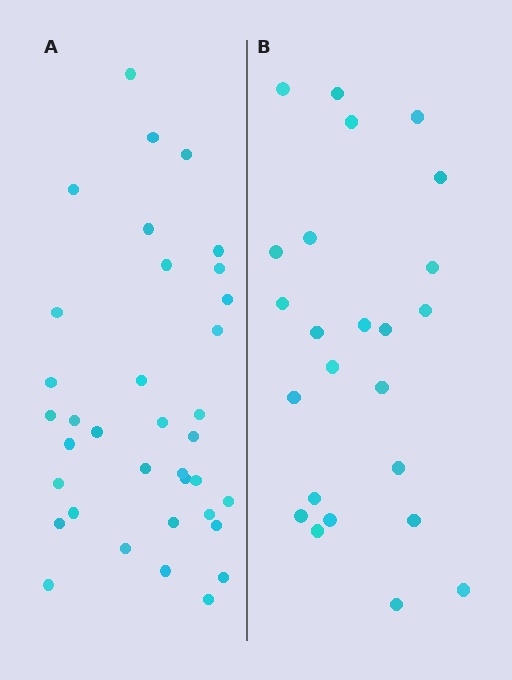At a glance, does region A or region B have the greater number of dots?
Region A (the left region) has more dots.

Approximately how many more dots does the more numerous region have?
Region A has roughly 12 or so more dots than region B.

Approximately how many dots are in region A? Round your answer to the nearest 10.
About 40 dots. (The exact count is 36, which rounds to 40.)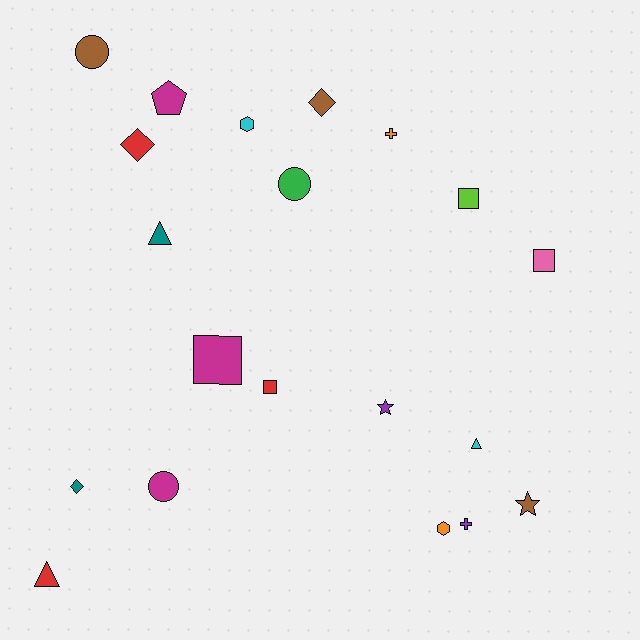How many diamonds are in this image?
There are 3 diamonds.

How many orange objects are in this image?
There are 2 orange objects.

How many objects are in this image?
There are 20 objects.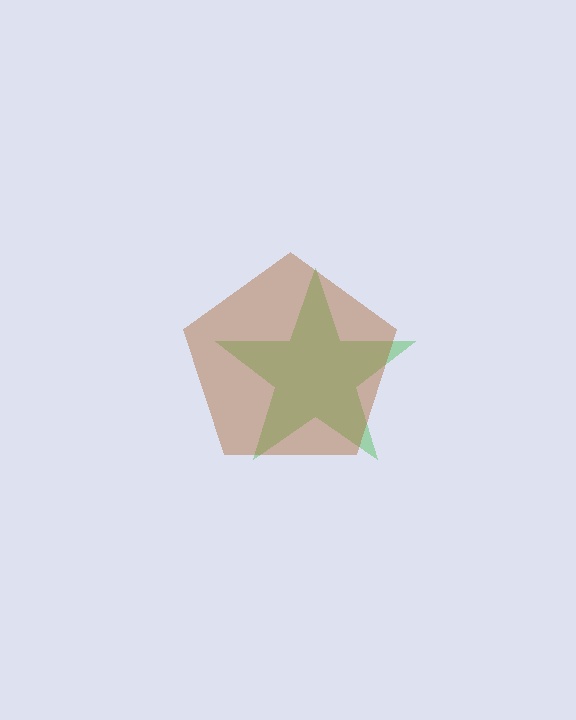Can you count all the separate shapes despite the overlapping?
Yes, there are 2 separate shapes.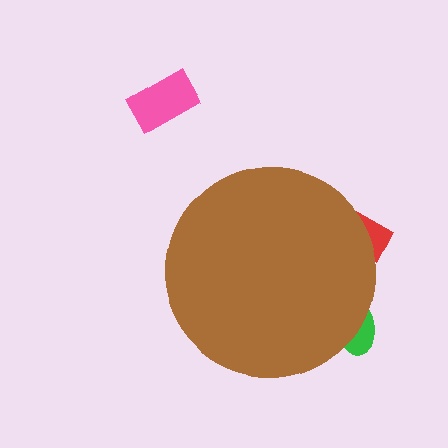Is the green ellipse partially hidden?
Yes, the green ellipse is partially hidden behind the brown circle.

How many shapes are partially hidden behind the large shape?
2 shapes are partially hidden.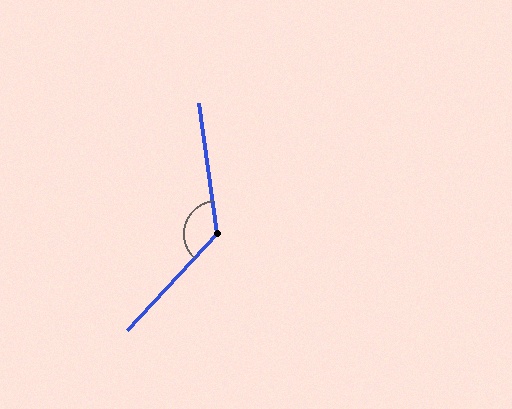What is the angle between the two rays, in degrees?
Approximately 129 degrees.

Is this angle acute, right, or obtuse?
It is obtuse.